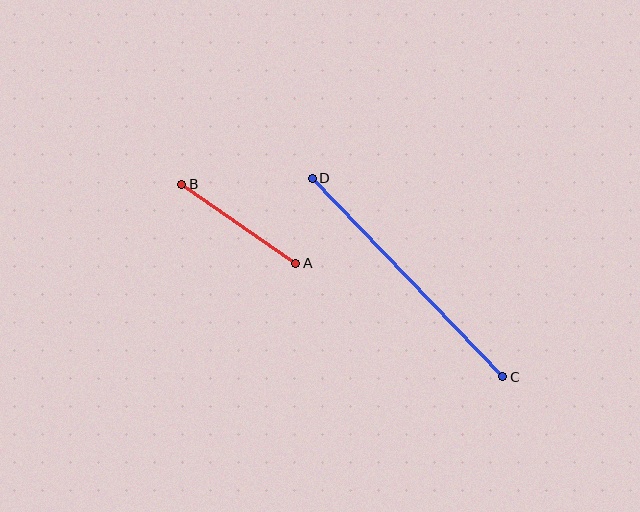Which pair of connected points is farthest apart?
Points C and D are farthest apart.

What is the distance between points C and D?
The distance is approximately 275 pixels.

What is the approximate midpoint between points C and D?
The midpoint is at approximately (407, 277) pixels.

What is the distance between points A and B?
The distance is approximately 139 pixels.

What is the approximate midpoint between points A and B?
The midpoint is at approximately (239, 224) pixels.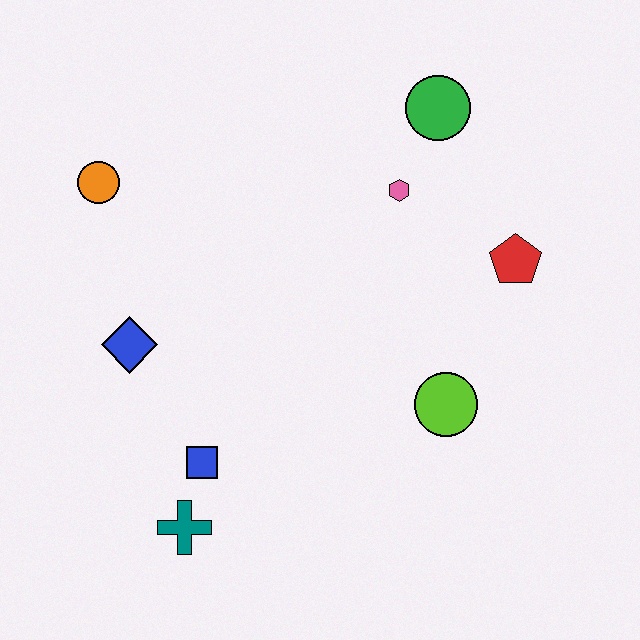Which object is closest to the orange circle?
The blue diamond is closest to the orange circle.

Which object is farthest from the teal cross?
The green circle is farthest from the teal cross.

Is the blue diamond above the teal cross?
Yes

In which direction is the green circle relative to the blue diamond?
The green circle is to the right of the blue diamond.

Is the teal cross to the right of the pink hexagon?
No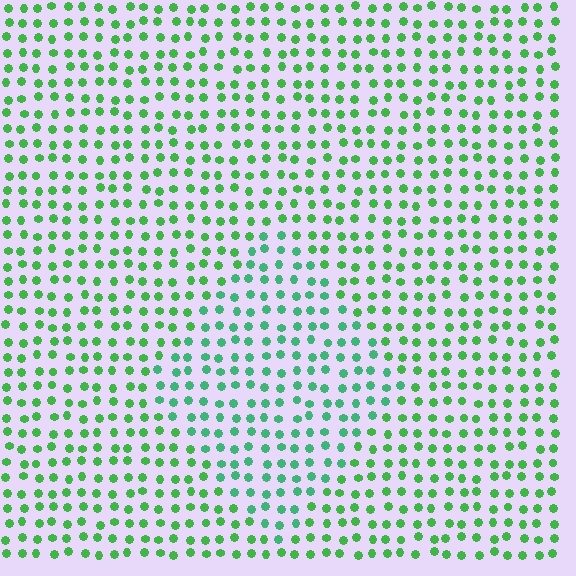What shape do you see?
I see a diamond.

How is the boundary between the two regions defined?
The boundary is defined purely by a slight shift in hue (about 26 degrees). Spacing, size, and orientation are identical on both sides.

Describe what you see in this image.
The image is filled with small green elements in a uniform arrangement. A diamond-shaped region is visible where the elements are tinted to a slightly different hue, forming a subtle color boundary.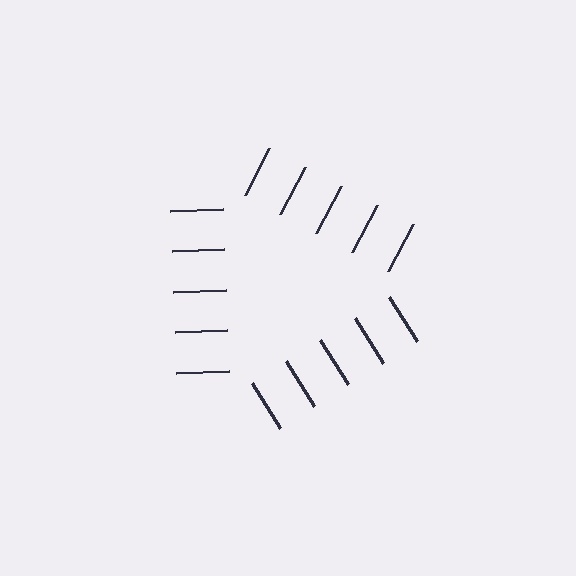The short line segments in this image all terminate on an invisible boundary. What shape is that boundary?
An illusory triangle — the line segments terminate on its edges but no continuous stroke is drawn.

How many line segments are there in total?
15 — 5 along each of the 3 edges.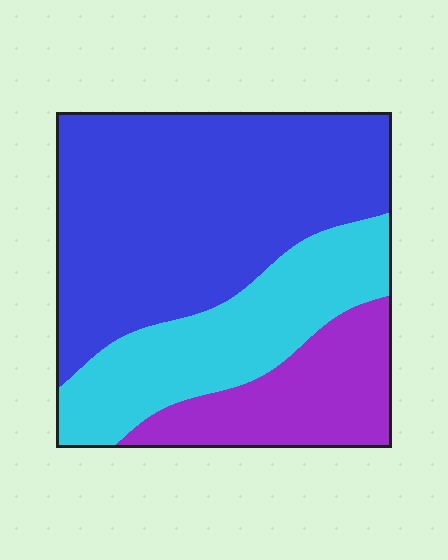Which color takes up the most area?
Blue, at roughly 55%.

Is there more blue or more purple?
Blue.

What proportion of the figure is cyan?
Cyan takes up about one quarter (1/4) of the figure.